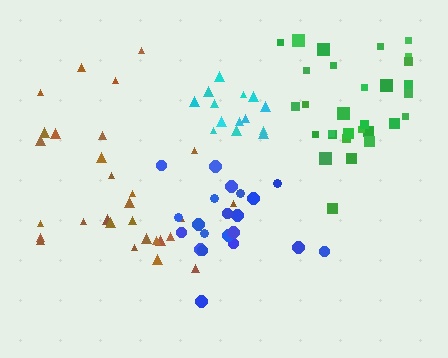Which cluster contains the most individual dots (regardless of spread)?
Brown (30).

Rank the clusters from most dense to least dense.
cyan, blue, green, brown.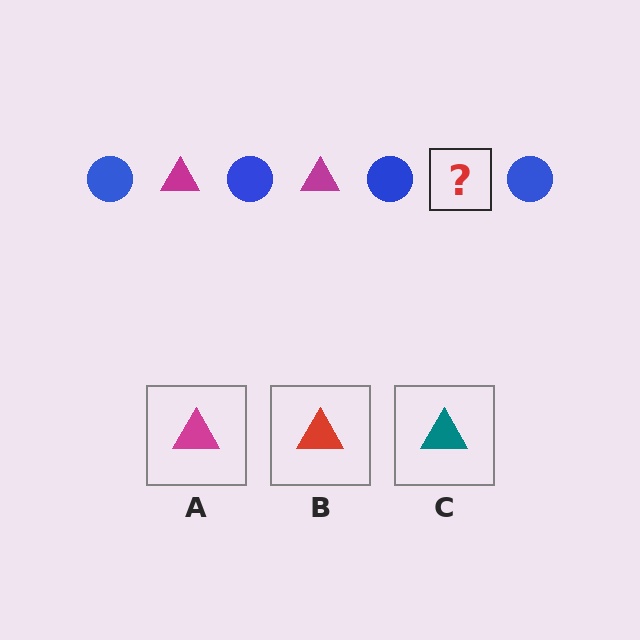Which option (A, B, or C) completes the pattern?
A.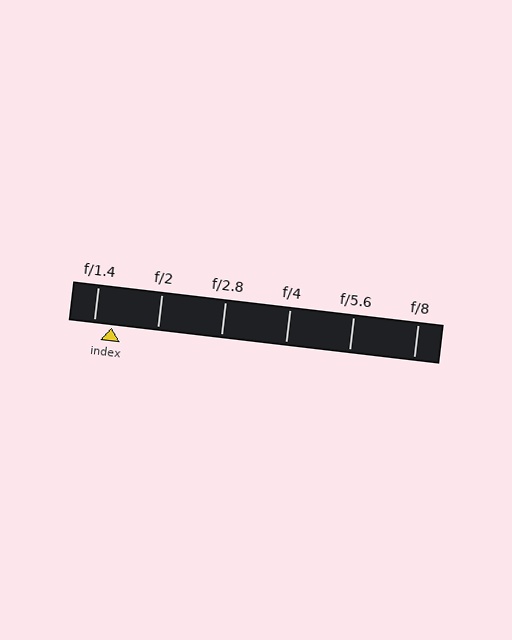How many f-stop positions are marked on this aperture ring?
There are 6 f-stop positions marked.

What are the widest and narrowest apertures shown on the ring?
The widest aperture shown is f/1.4 and the narrowest is f/8.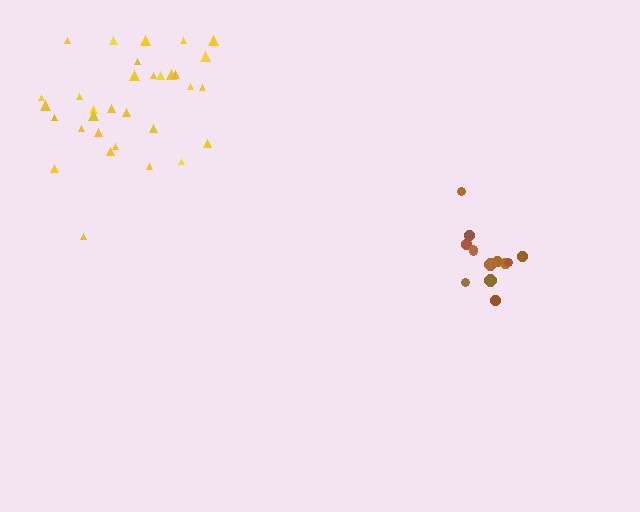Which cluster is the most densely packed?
Brown.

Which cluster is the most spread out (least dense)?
Yellow.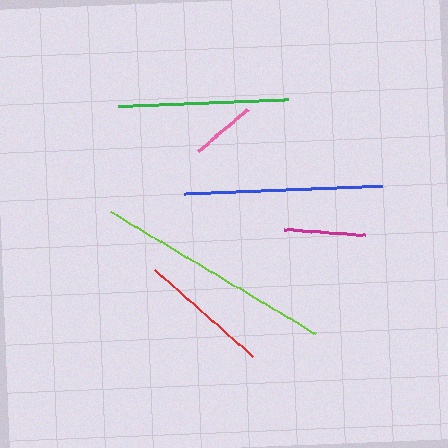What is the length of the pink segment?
The pink segment is approximately 65 pixels long.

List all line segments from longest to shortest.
From longest to shortest: lime, blue, green, red, magenta, pink.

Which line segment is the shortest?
The pink line is the shortest at approximately 65 pixels.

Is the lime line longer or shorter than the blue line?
The lime line is longer than the blue line.